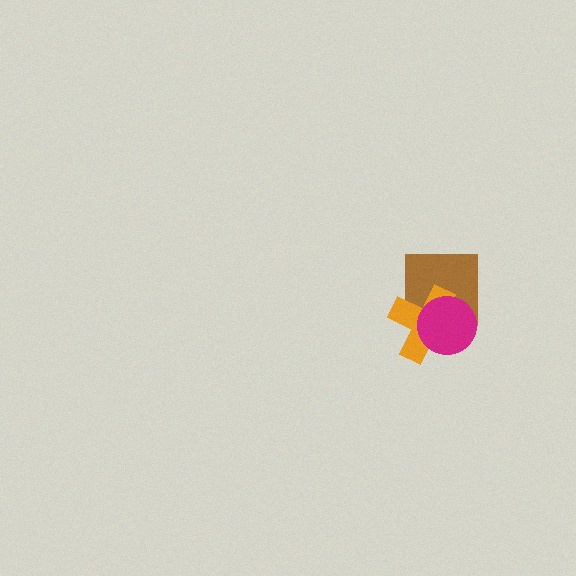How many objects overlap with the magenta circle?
2 objects overlap with the magenta circle.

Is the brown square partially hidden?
Yes, it is partially covered by another shape.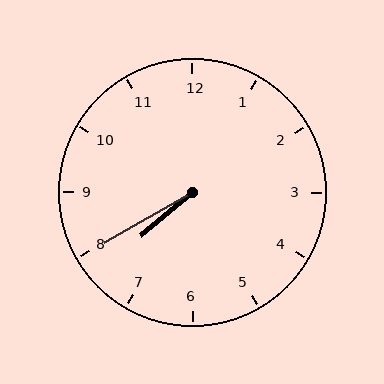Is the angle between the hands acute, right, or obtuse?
It is acute.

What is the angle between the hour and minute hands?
Approximately 10 degrees.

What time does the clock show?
7:40.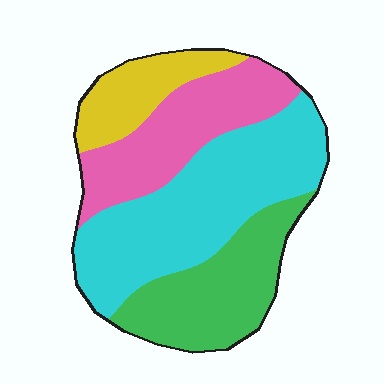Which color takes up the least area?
Yellow, at roughly 15%.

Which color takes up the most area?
Cyan, at roughly 40%.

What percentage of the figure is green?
Green covers about 25% of the figure.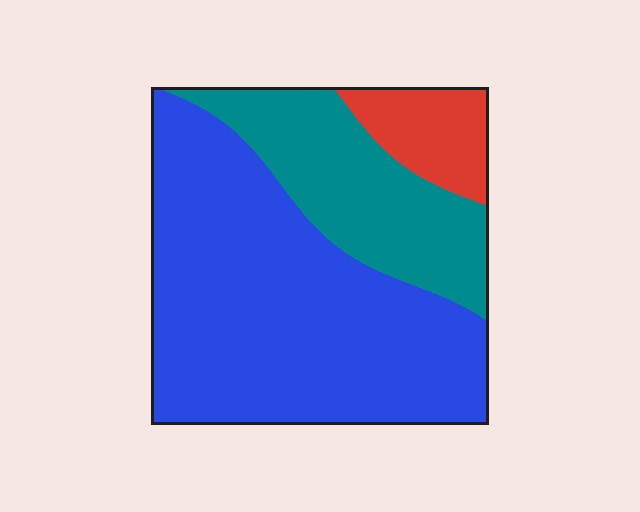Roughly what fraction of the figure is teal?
Teal covers about 25% of the figure.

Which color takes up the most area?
Blue, at roughly 65%.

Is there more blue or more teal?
Blue.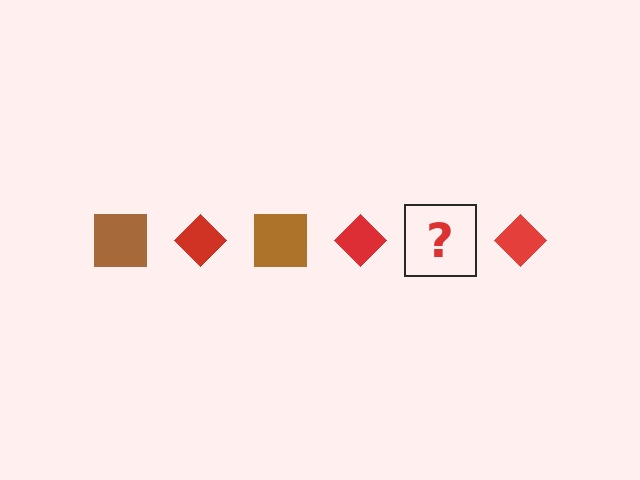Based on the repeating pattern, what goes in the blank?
The blank should be a brown square.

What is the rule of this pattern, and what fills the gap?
The rule is that the pattern alternates between brown square and red diamond. The gap should be filled with a brown square.